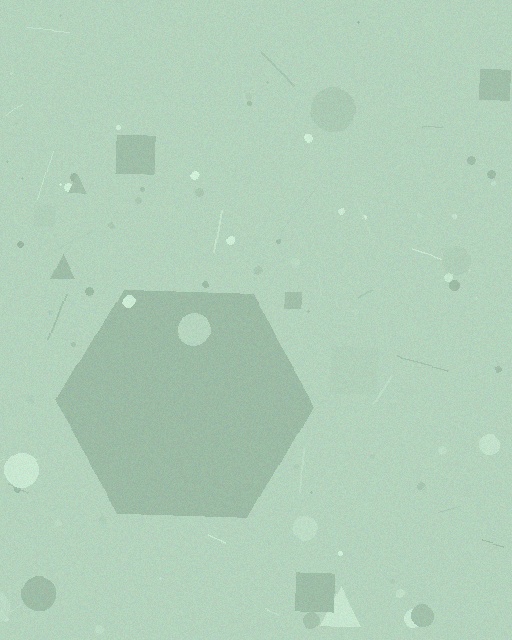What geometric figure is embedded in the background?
A hexagon is embedded in the background.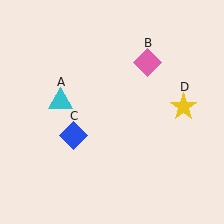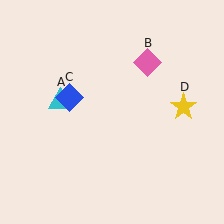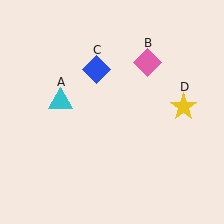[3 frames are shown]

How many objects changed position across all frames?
1 object changed position: blue diamond (object C).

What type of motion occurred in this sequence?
The blue diamond (object C) rotated clockwise around the center of the scene.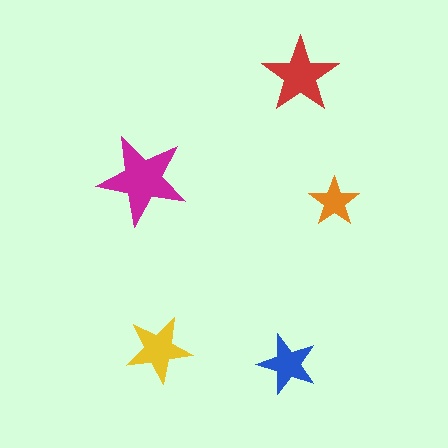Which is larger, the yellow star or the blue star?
The yellow one.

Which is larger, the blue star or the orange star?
The blue one.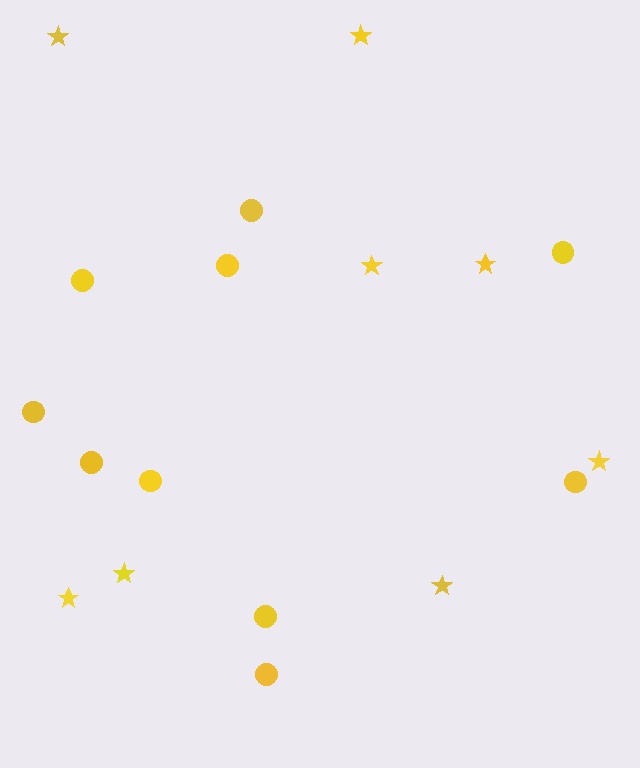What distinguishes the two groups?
There are 2 groups: one group of circles (10) and one group of stars (8).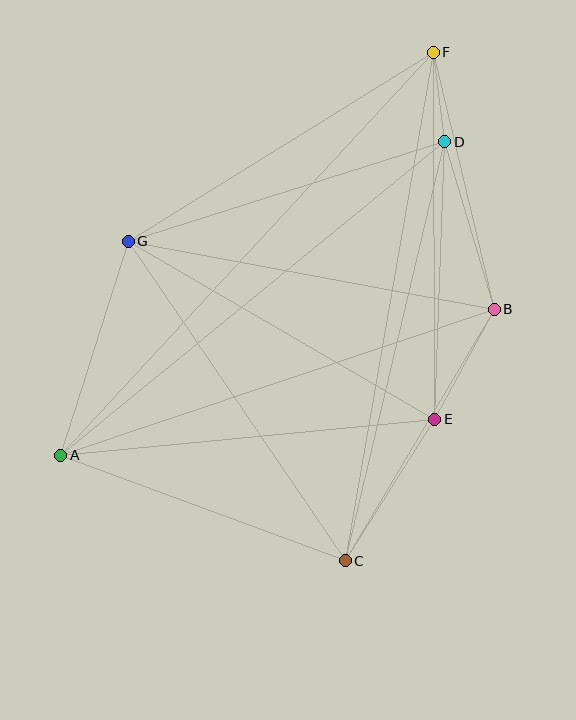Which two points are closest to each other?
Points D and F are closest to each other.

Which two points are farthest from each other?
Points A and F are farthest from each other.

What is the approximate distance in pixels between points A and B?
The distance between A and B is approximately 458 pixels.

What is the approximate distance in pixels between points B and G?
The distance between B and G is approximately 372 pixels.